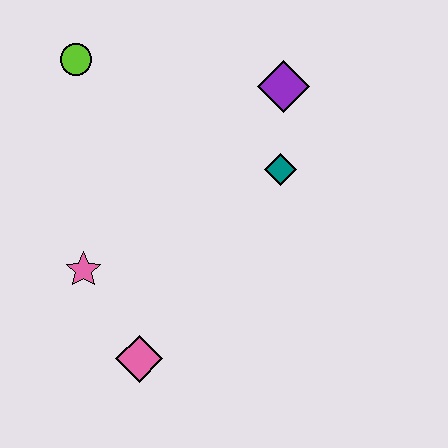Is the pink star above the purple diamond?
No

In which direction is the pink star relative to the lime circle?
The pink star is below the lime circle.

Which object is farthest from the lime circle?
The pink diamond is farthest from the lime circle.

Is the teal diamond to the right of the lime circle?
Yes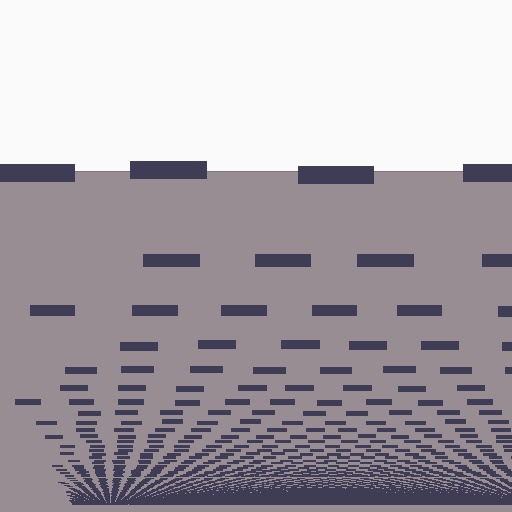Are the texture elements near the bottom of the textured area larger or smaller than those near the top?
Smaller. The gradient is inverted — elements near the bottom are smaller and denser.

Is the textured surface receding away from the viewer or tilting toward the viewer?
The surface appears to tilt toward the viewer. Texture elements get larger and sparser toward the top.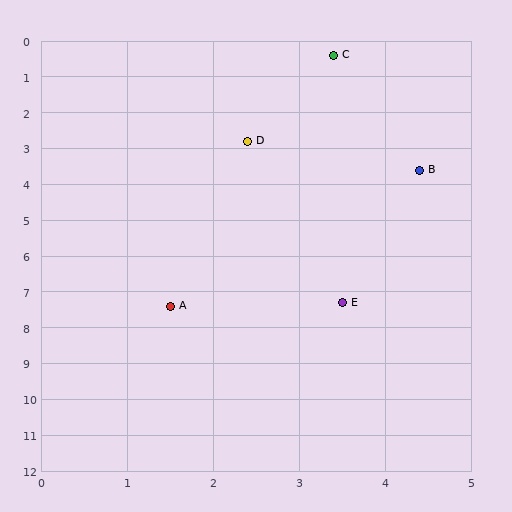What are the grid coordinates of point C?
Point C is at approximately (3.4, 0.4).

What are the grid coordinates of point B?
Point B is at approximately (4.4, 3.6).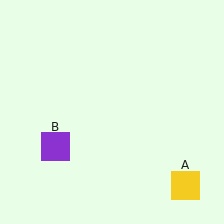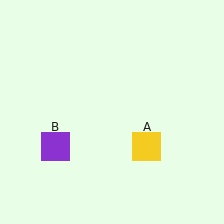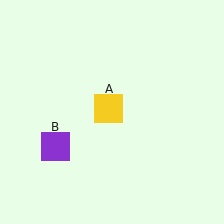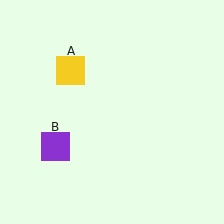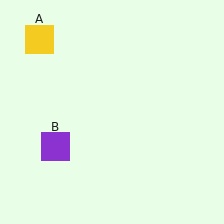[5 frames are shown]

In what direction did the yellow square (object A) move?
The yellow square (object A) moved up and to the left.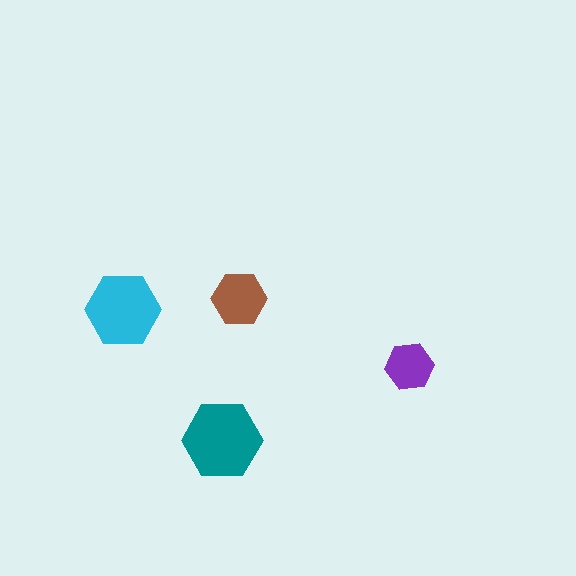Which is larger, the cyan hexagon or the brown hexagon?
The cyan one.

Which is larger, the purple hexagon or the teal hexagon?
The teal one.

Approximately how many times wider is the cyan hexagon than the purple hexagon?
About 1.5 times wider.